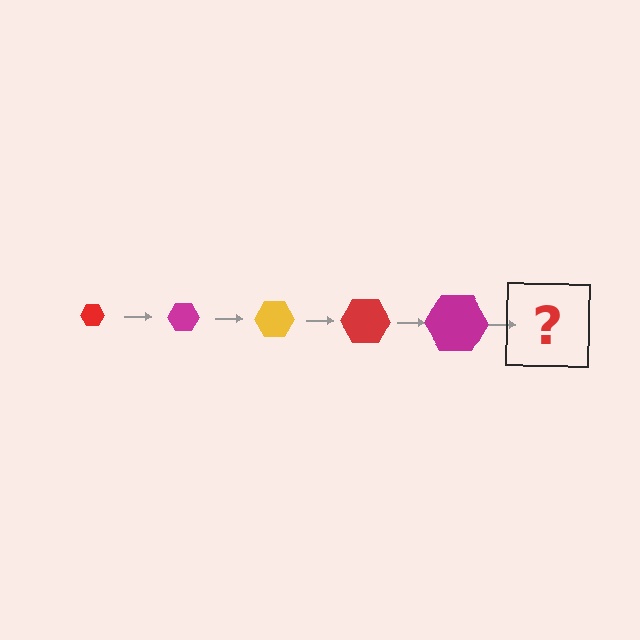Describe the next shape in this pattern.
It should be a yellow hexagon, larger than the previous one.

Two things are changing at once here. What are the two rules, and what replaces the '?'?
The two rules are that the hexagon grows larger each step and the color cycles through red, magenta, and yellow. The '?' should be a yellow hexagon, larger than the previous one.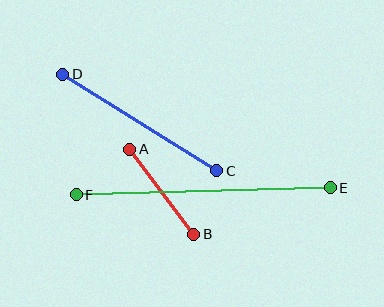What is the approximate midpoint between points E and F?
The midpoint is at approximately (203, 191) pixels.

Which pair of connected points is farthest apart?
Points E and F are farthest apart.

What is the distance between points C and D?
The distance is approximately 182 pixels.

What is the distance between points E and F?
The distance is approximately 254 pixels.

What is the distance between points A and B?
The distance is approximately 106 pixels.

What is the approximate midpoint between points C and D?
The midpoint is at approximately (140, 123) pixels.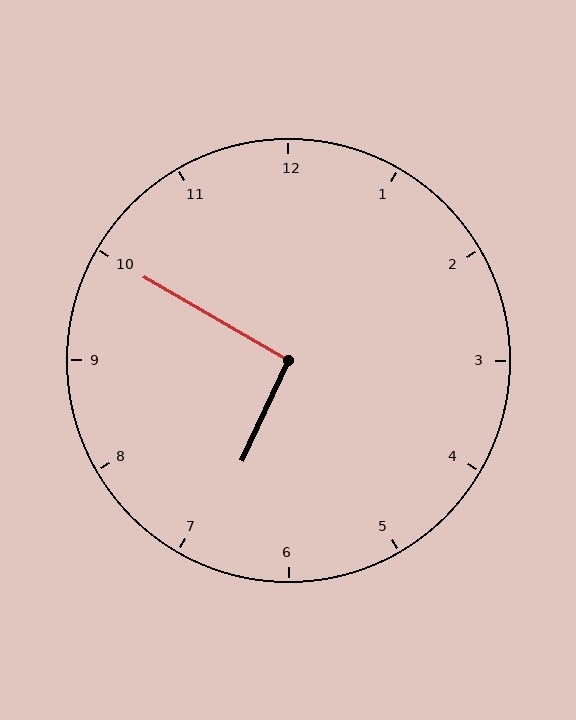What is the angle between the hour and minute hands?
Approximately 95 degrees.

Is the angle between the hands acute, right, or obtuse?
It is right.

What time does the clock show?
6:50.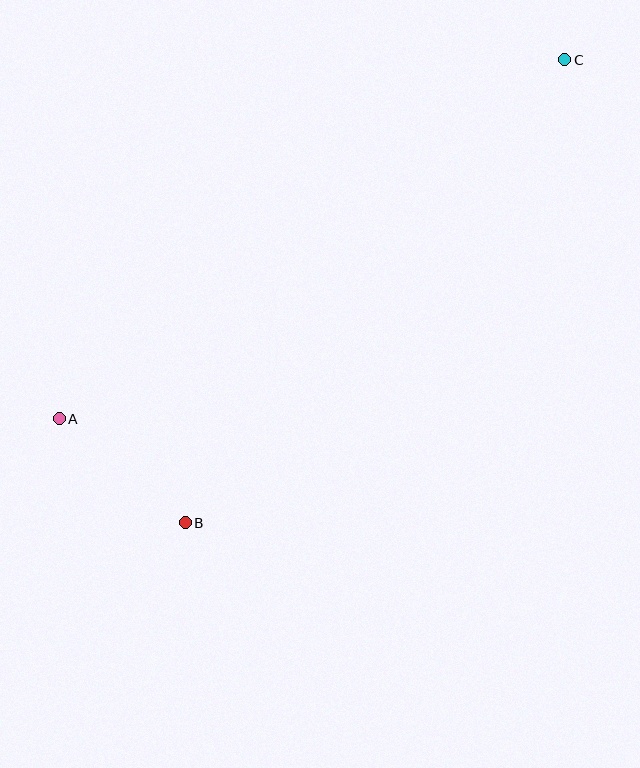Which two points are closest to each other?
Points A and B are closest to each other.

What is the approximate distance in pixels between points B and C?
The distance between B and C is approximately 599 pixels.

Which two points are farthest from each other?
Points A and C are farthest from each other.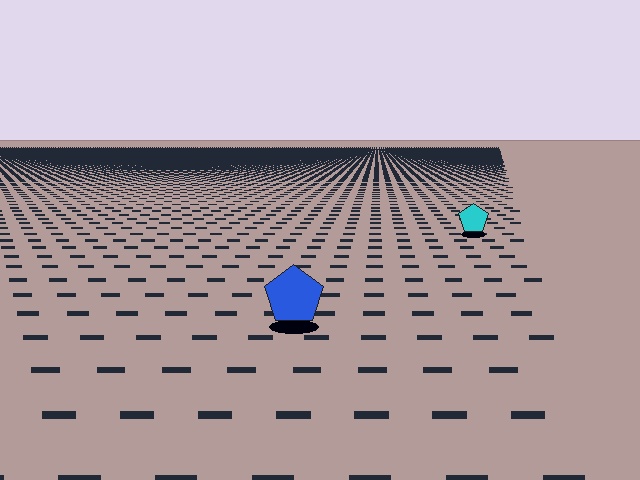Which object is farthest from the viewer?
The cyan pentagon is farthest from the viewer. It appears smaller and the ground texture around it is denser.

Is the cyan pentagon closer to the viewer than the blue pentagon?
No. The blue pentagon is closer — you can tell from the texture gradient: the ground texture is coarser near it.